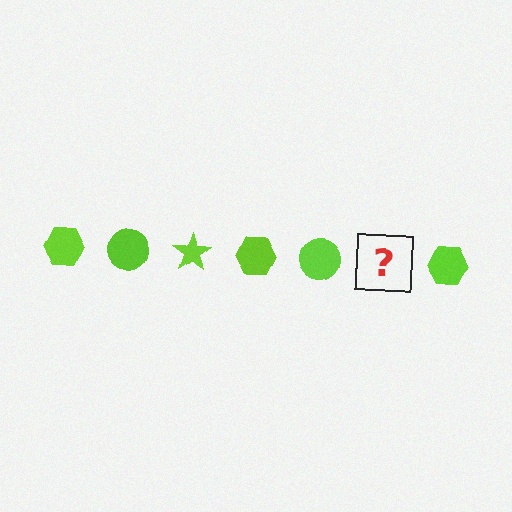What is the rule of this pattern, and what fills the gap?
The rule is that the pattern cycles through hexagon, circle, star shapes in lime. The gap should be filled with a lime star.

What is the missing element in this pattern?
The missing element is a lime star.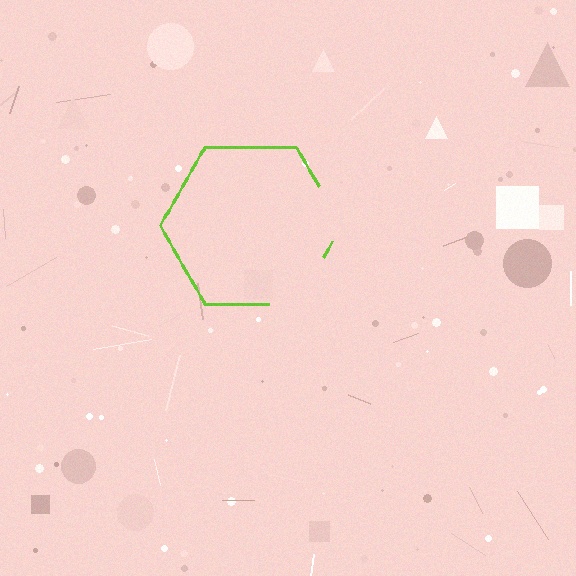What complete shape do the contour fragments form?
The contour fragments form a hexagon.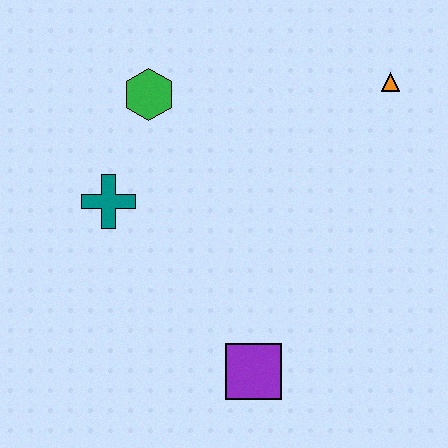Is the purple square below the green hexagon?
Yes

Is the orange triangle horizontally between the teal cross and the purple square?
No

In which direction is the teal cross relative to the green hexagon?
The teal cross is below the green hexagon.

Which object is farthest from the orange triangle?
The purple square is farthest from the orange triangle.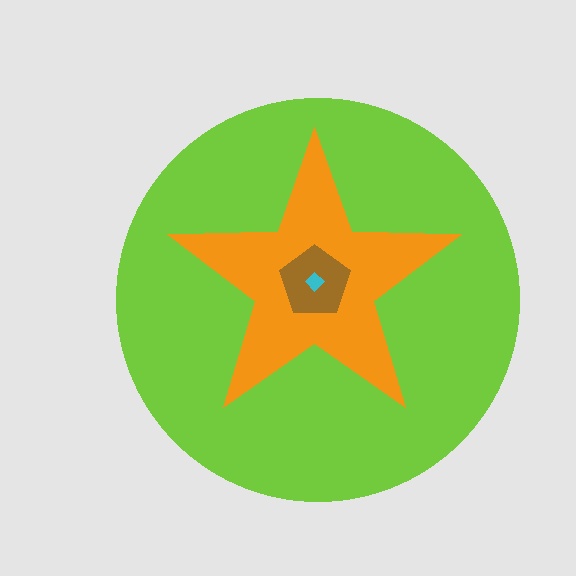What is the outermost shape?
The lime circle.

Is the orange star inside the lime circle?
Yes.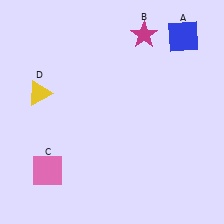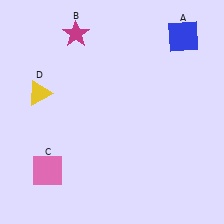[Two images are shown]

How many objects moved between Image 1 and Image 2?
1 object moved between the two images.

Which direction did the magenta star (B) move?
The magenta star (B) moved left.